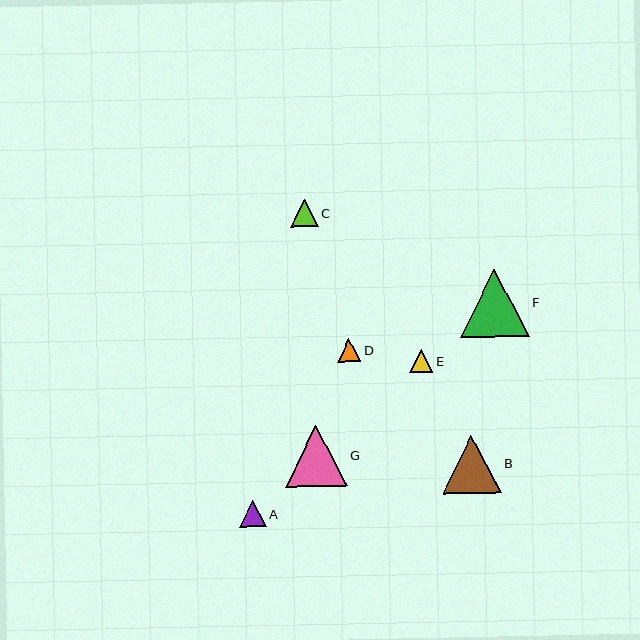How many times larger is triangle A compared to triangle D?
Triangle A is approximately 1.1 times the size of triangle D.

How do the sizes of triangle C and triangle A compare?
Triangle C and triangle A are approximately the same size.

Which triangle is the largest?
Triangle F is the largest with a size of approximately 68 pixels.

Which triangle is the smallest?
Triangle E is the smallest with a size of approximately 23 pixels.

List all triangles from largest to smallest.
From largest to smallest: F, G, B, C, A, D, E.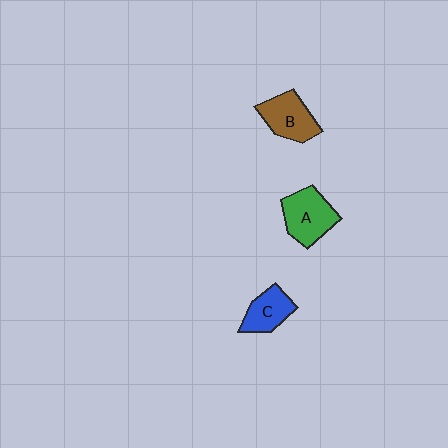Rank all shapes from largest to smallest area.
From largest to smallest: A (green), B (brown), C (blue).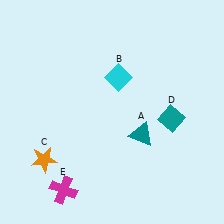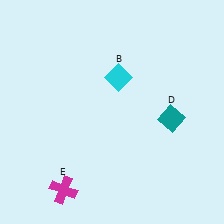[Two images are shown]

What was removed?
The teal triangle (A), the orange star (C) were removed in Image 2.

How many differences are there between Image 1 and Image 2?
There are 2 differences between the two images.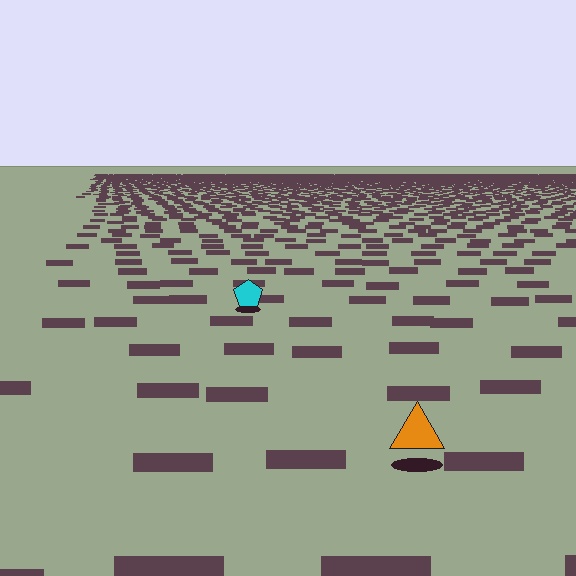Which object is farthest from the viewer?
The cyan pentagon is farthest from the viewer. It appears smaller and the ground texture around it is denser.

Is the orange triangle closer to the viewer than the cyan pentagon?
Yes. The orange triangle is closer — you can tell from the texture gradient: the ground texture is coarser near it.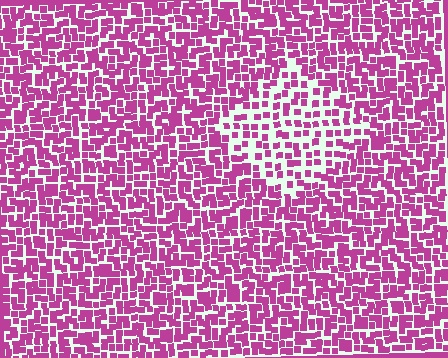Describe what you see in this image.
The image contains small magenta elements arranged at two different densities. A diamond-shaped region is visible where the elements are less densely packed than the surrounding area.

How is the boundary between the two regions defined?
The boundary is defined by a change in element density (approximately 1.9x ratio). All elements are the same color, size, and shape.